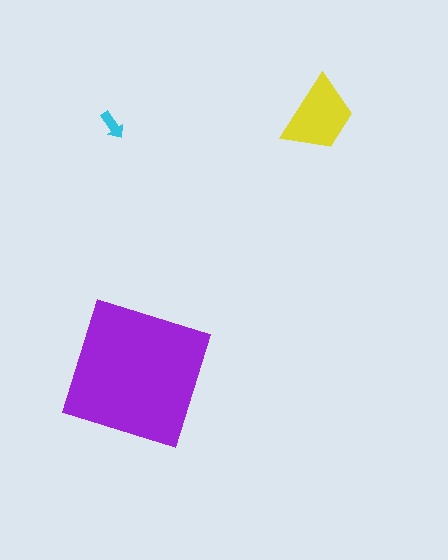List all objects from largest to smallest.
The purple square, the yellow trapezoid, the cyan arrow.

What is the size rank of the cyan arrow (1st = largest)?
3rd.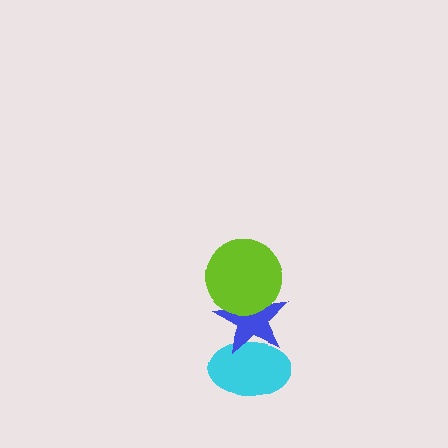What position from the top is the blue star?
The blue star is 2nd from the top.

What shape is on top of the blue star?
The lime circle is on top of the blue star.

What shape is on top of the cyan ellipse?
The blue star is on top of the cyan ellipse.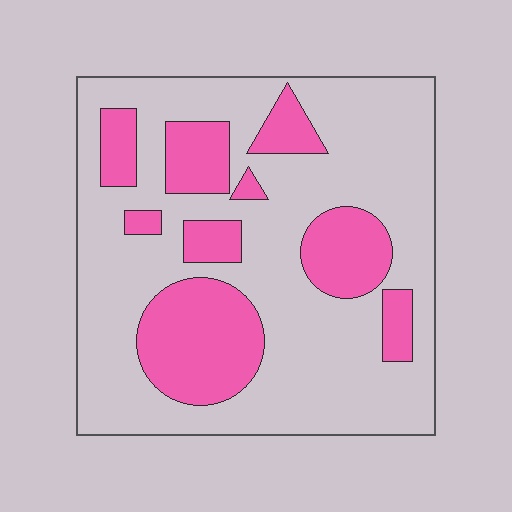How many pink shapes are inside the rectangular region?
9.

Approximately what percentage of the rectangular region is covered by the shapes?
Approximately 30%.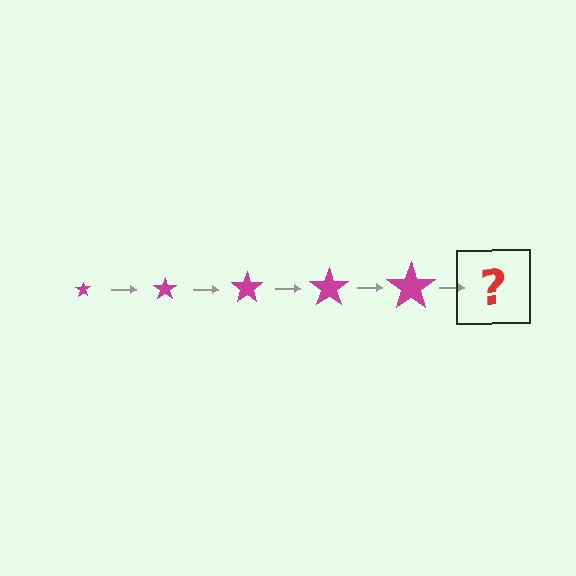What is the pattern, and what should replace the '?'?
The pattern is that the star gets progressively larger each step. The '?' should be a magenta star, larger than the previous one.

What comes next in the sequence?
The next element should be a magenta star, larger than the previous one.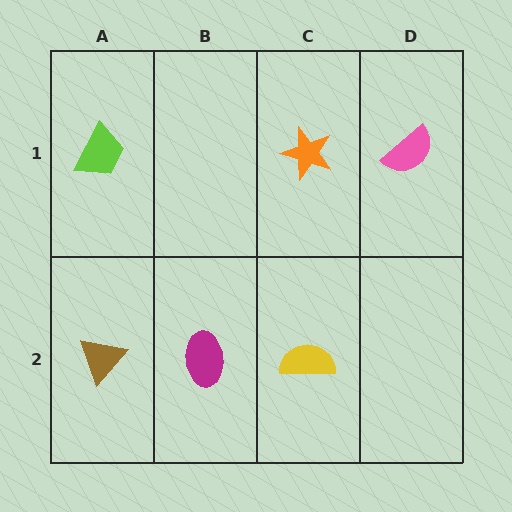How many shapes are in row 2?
3 shapes.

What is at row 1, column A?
A lime trapezoid.